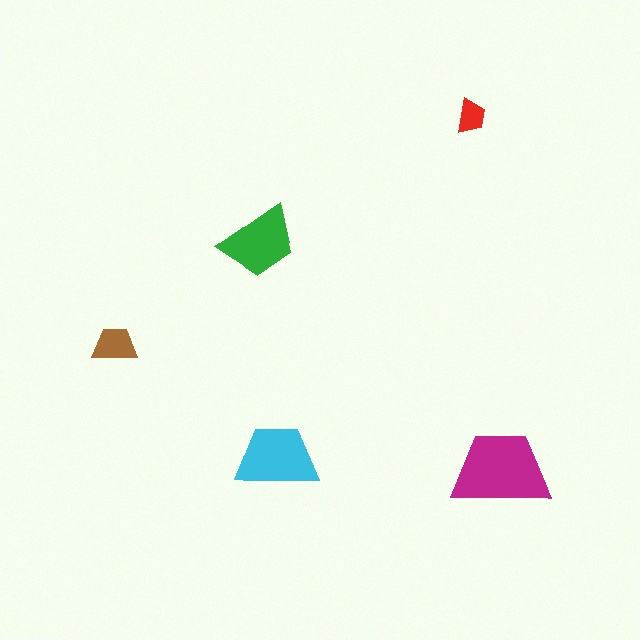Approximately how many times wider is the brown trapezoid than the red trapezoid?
About 1.5 times wider.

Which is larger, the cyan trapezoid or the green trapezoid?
The cyan one.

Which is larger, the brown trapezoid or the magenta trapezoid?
The magenta one.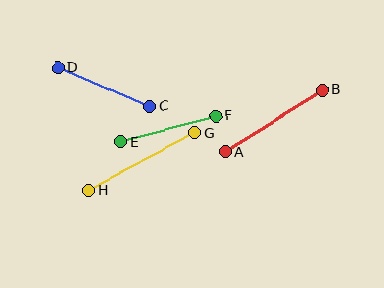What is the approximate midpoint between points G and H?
The midpoint is at approximately (142, 162) pixels.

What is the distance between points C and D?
The distance is approximately 100 pixels.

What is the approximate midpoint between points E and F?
The midpoint is at approximately (168, 129) pixels.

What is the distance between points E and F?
The distance is approximately 98 pixels.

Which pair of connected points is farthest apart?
Points G and H are farthest apart.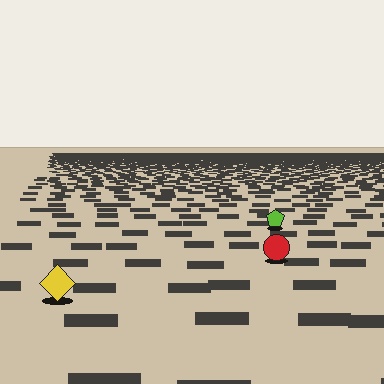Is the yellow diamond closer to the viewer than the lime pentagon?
Yes. The yellow diamond is closer — you can tell from the texture gradient: the ground texture is coarser near it.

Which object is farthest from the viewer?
The lime pentagon is farthest from the viewer. It appears smaller and the ground texture around it is denser.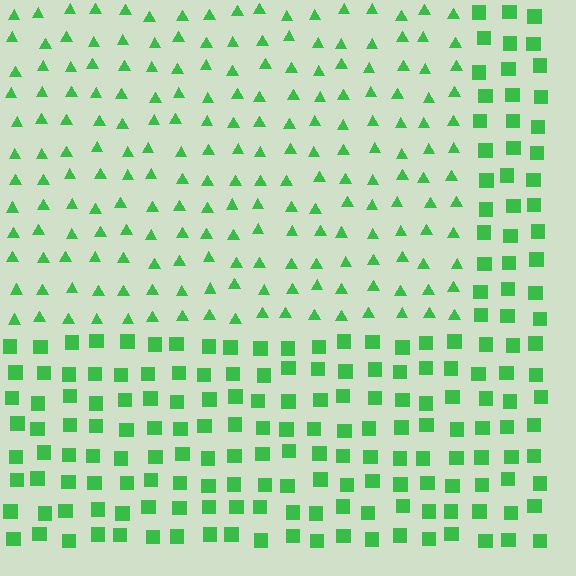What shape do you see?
I see a rectangle.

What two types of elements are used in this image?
The image uses triangles inside the rectangle region and squares outside it.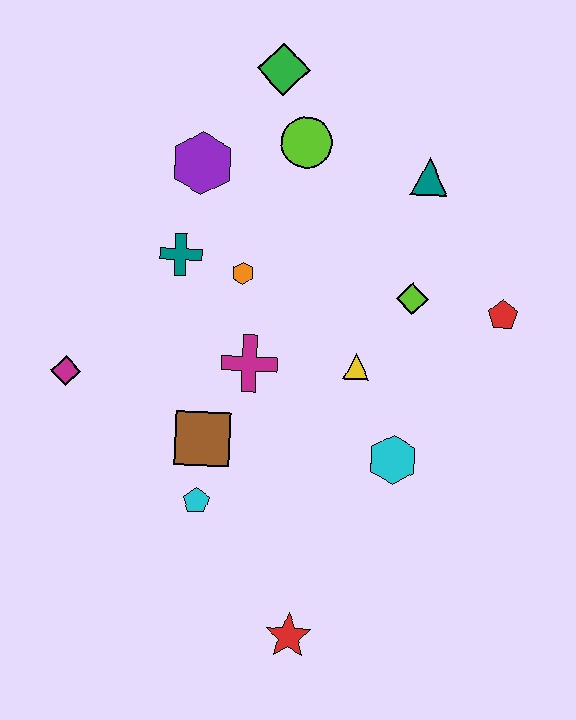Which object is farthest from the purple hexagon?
The red star is farthest from the purple hexagon.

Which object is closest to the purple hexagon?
The teal cross is closest to the purple hexagon.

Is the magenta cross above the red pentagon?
No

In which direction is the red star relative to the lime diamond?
The red star is below the lime diamond.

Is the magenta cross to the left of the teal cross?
No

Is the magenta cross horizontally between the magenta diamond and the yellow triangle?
Yes